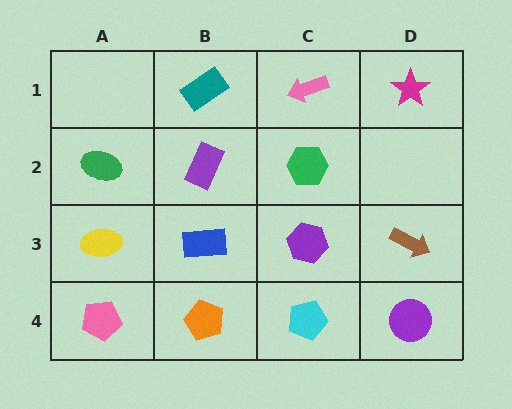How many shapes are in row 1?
3 shapes.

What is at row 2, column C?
A green hexagon.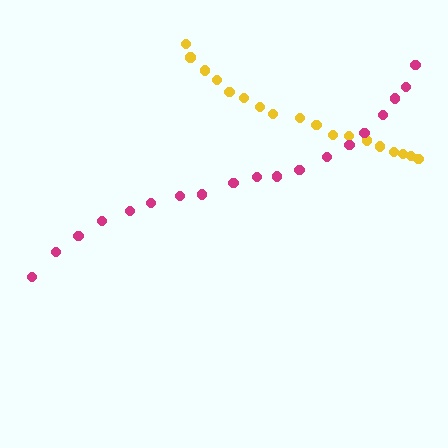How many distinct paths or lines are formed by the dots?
There are 2 distinct paths.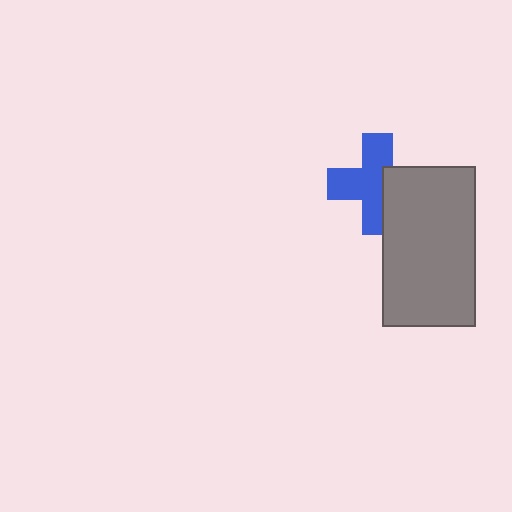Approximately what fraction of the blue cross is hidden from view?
Roughly 35% of the blue cross is hidden behind the gray rectangle.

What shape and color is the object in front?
The object in front is a gray rectangle.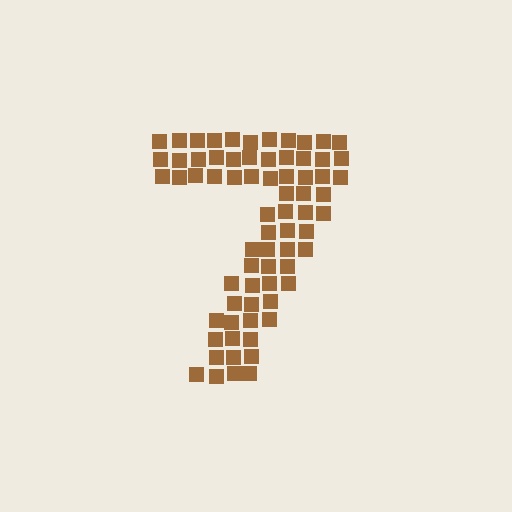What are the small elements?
The small elements are squares.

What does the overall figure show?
The overall figure shows the digit 7.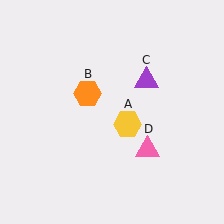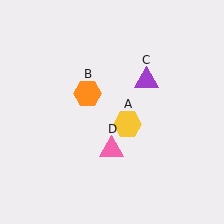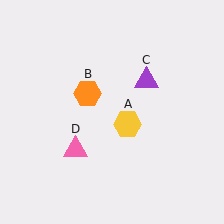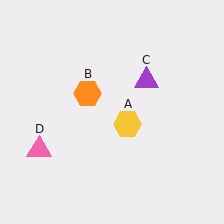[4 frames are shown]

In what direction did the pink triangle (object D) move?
The pink triangle (object D) moved left.